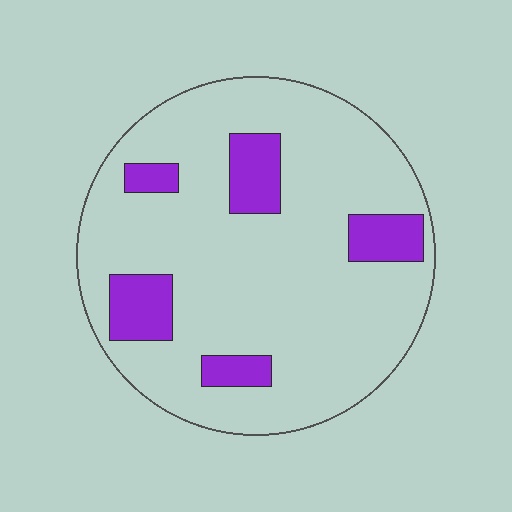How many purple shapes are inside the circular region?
5.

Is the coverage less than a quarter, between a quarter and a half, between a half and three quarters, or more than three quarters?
Less than a quarter.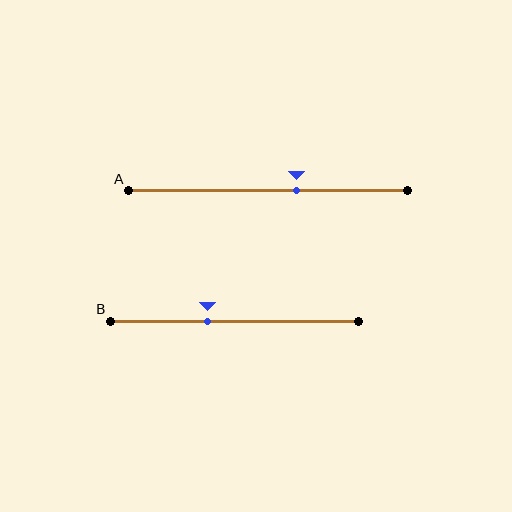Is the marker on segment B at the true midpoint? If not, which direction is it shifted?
No, the marker on segment B is shifted to the left by about 11% of the segment length.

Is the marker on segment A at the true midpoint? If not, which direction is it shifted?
No, the marker on segment A is shifted to the right by about 10% of the segment length.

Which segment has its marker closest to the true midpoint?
Segment A has its marker closest to the true midpoint.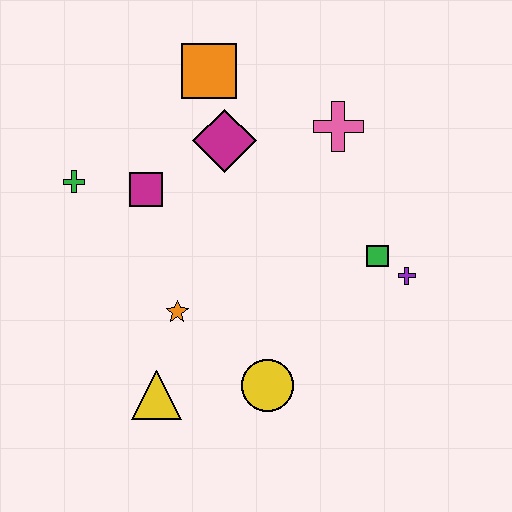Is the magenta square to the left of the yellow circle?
Yes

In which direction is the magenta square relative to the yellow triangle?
The magenta square is above the yellow triangle.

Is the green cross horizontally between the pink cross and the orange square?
No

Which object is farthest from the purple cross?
The green cross is farthest from the purple cross.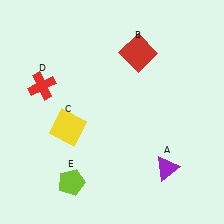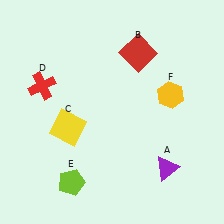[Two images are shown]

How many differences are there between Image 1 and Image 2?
There is 1 difference between the two images.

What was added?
A yellow hexagon (F) was added in Image 2.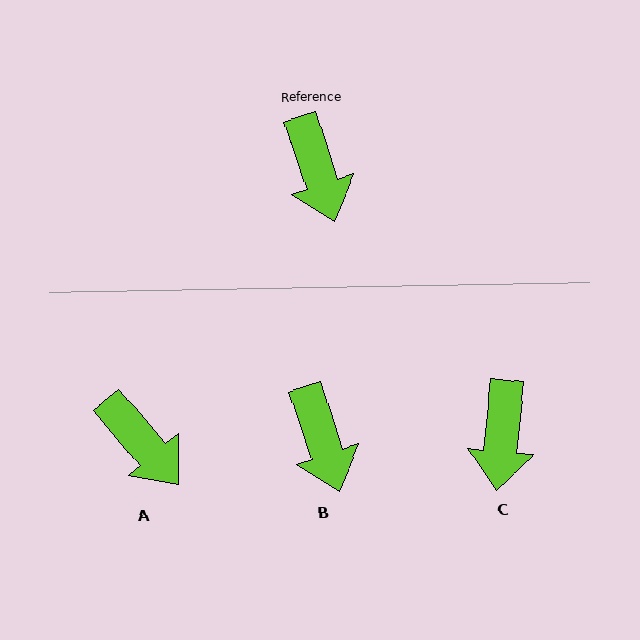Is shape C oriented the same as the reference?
No, it is off by about 24 degrees.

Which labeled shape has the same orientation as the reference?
B.